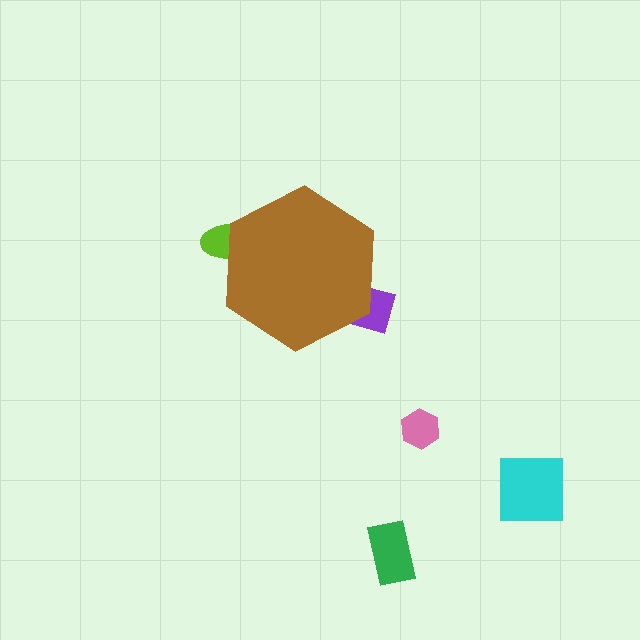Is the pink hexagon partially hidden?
No, the pink hexagon is fully visible.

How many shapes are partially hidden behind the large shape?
2 shapes are partially hidden.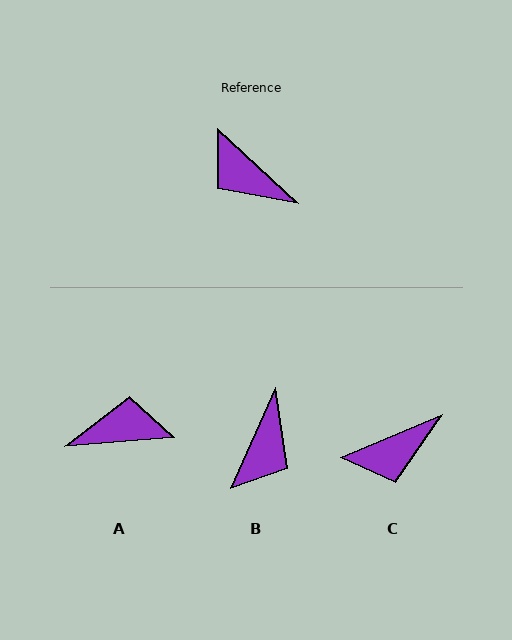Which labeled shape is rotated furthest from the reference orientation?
A, about 132 degrees away.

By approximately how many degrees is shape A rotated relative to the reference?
Approximately 132 degrees clockwise.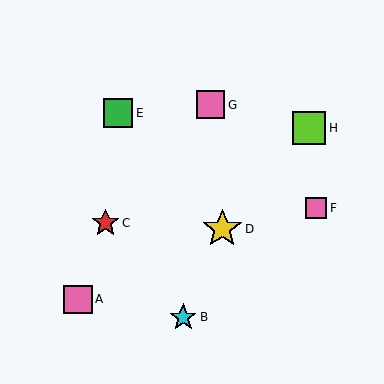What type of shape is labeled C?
Shape C is a red star.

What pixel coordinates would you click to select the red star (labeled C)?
Click at (106, 223) to select the red star C.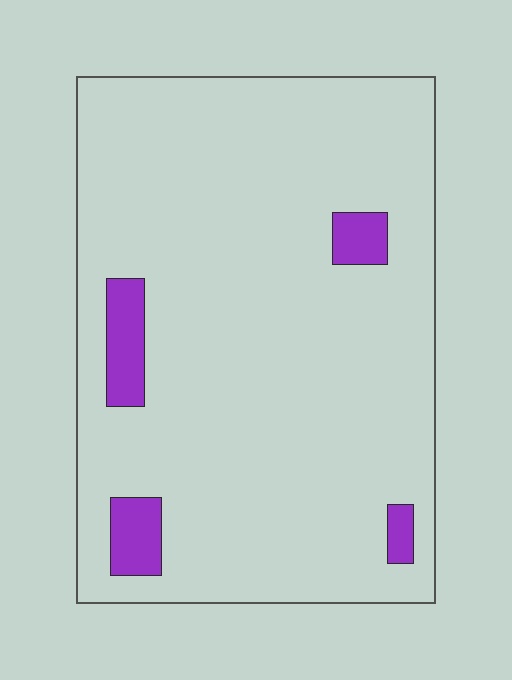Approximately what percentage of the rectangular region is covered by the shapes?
Approximately 5%.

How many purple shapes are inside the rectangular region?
4.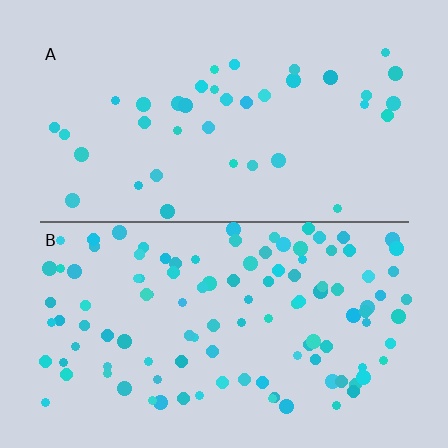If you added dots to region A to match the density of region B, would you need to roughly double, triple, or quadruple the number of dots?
Approximately triple.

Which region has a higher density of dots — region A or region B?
B (the bottom).